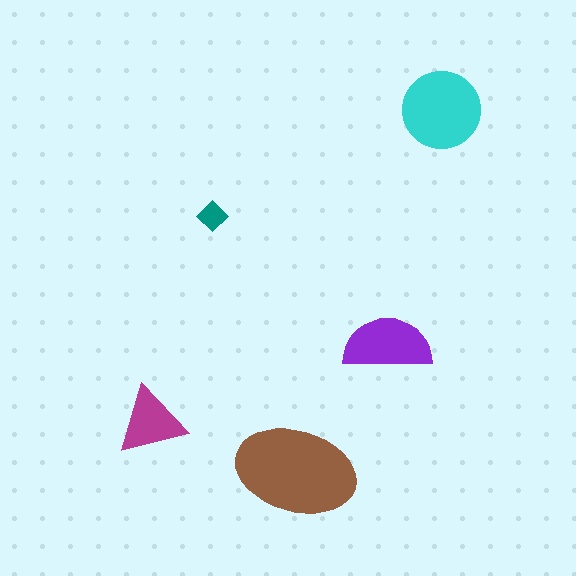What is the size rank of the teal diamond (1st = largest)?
5th.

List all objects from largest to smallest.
The brown ellipse, the cyan circle, the purple semicircle, the magenta triangle, the teal diamond.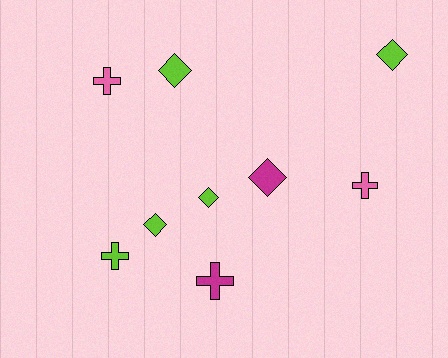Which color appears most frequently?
Lime, with 5 objects.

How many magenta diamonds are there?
There is 1 magenta diamond.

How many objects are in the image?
There are 9 objects.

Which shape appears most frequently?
Diamond, with 5 objects.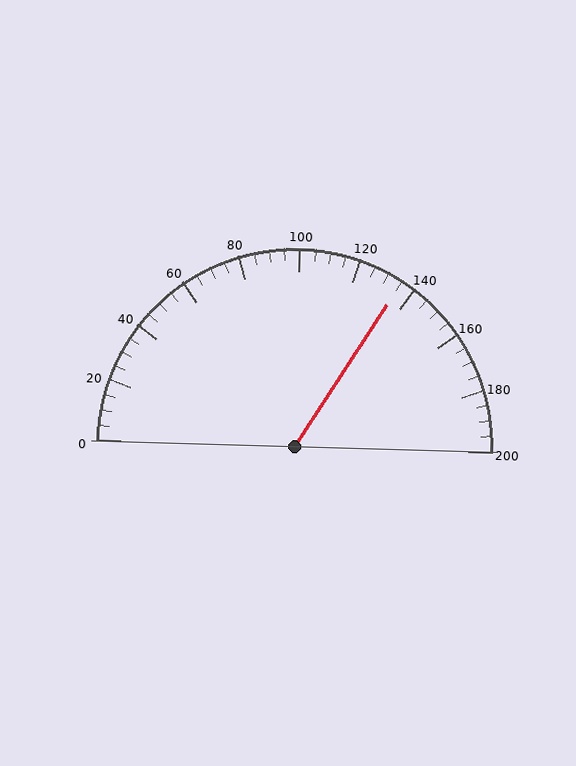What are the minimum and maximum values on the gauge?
The gauge ranges from 0 to 200.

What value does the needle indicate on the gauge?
The needle indicates approximately 135.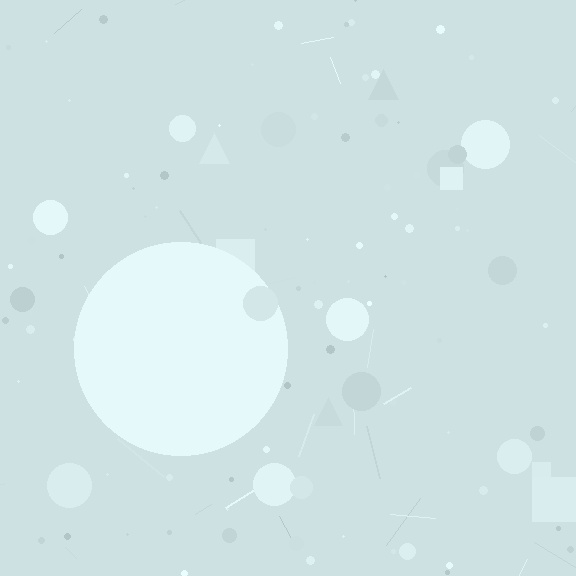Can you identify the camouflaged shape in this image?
The camouflaged shape is a circle.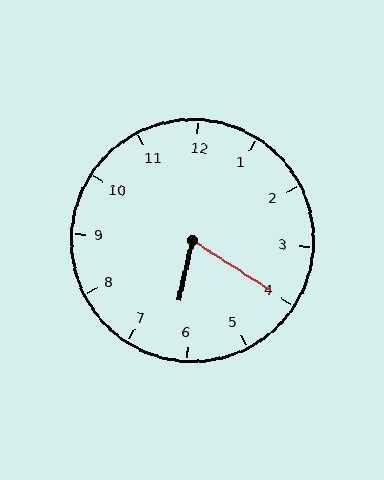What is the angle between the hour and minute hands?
Approximately 70 degrees.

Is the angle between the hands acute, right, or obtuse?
It is acute.